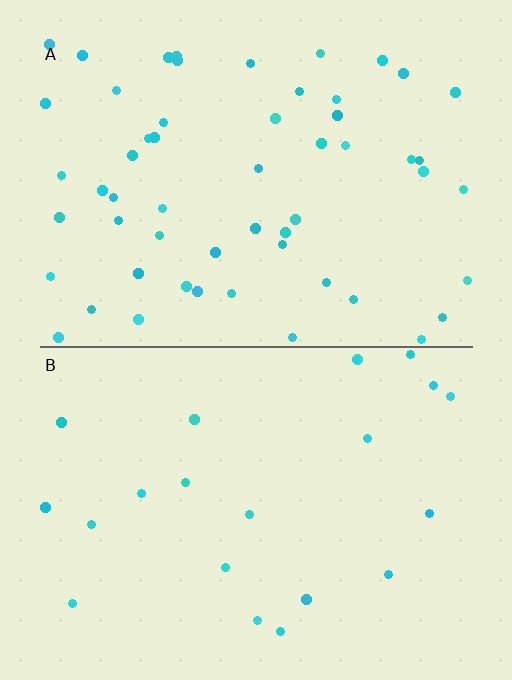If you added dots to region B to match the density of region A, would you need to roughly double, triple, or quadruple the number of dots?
Approximately triple.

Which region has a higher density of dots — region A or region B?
A (the top).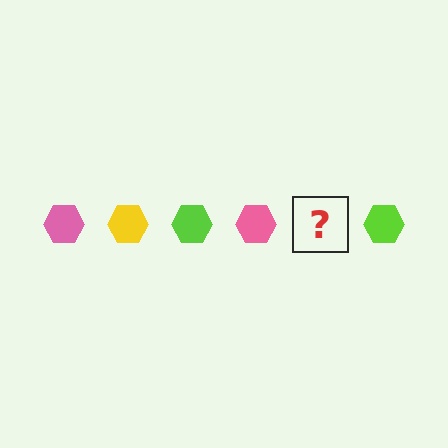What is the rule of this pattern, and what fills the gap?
The rule is that the pattern cycles through pink, yellow, lime hexagons. The gap should be filled with a yellow hexagon.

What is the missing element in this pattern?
The missing element is a yellow hexagon.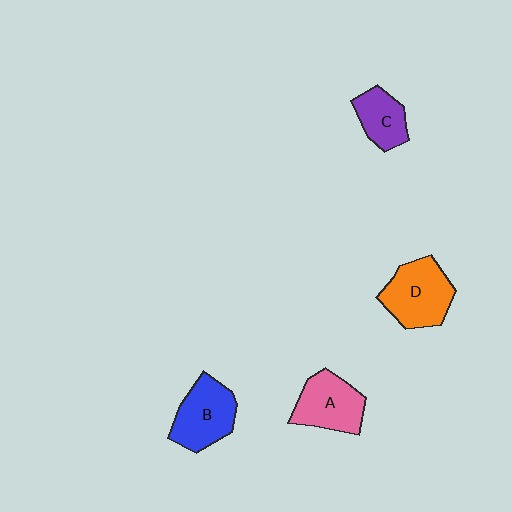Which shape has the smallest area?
Shape C (purple).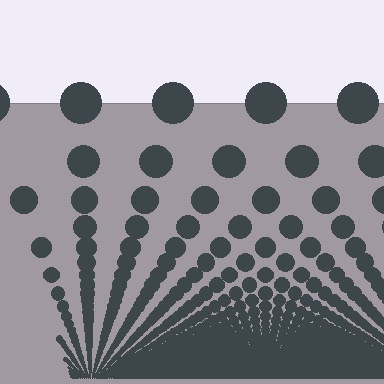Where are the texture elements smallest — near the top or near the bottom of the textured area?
Near the bottom.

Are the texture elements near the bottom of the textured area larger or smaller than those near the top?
Smaller. The gradient is inverted — elements near the bottom are smaller and denser.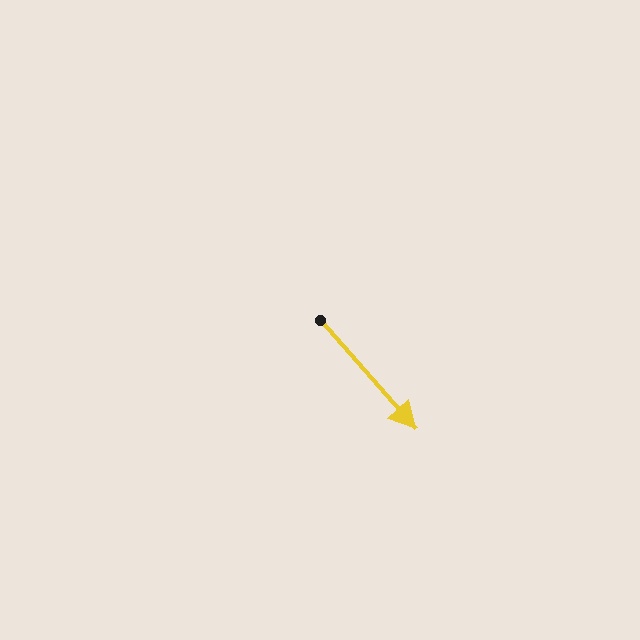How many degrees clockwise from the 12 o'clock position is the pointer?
Approximately 139 degrees.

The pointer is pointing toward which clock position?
Roughly 5 o'clock.